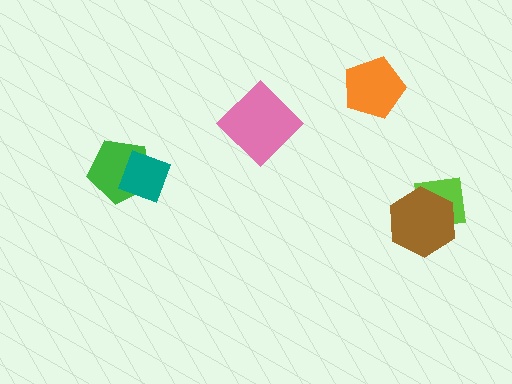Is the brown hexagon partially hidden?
No, no other shape covers it.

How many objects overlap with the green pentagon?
1 object overlaps with the green pentagon.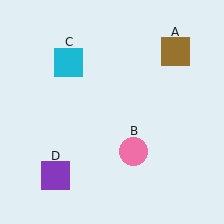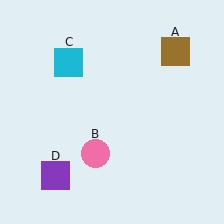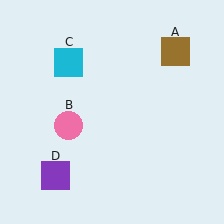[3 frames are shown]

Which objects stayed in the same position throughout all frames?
Brown square (object A) and cyan square (object C) and purple square (object D) remained stationary.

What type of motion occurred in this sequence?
The pink circle (object B) rotated clockwise around the center of the scene.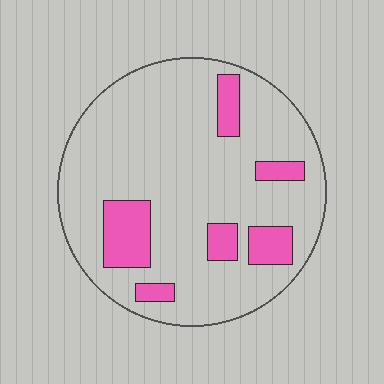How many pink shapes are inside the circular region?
6.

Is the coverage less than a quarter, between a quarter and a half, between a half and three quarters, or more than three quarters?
Less than a quarter.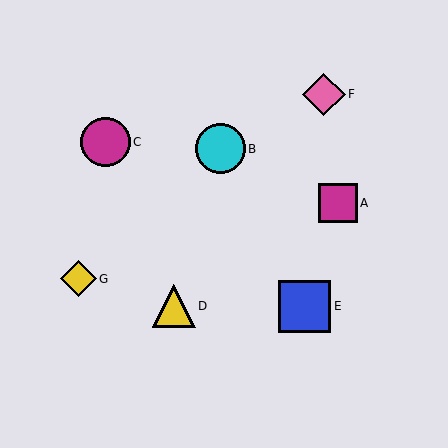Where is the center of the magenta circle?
The center of the magenta circle is at (106, 142).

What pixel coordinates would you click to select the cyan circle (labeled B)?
Click at (220, 149) to select the cyan circle B.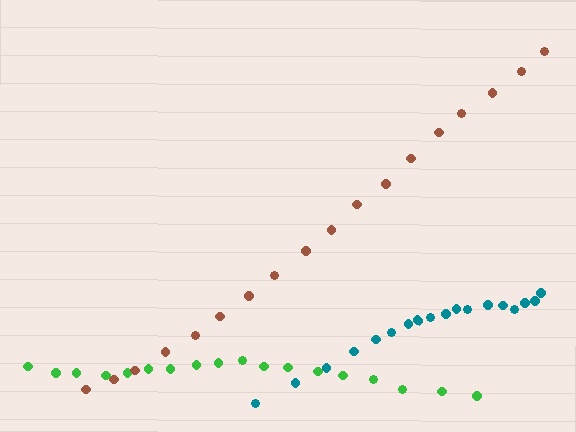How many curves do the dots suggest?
There are 3 distinct paths.